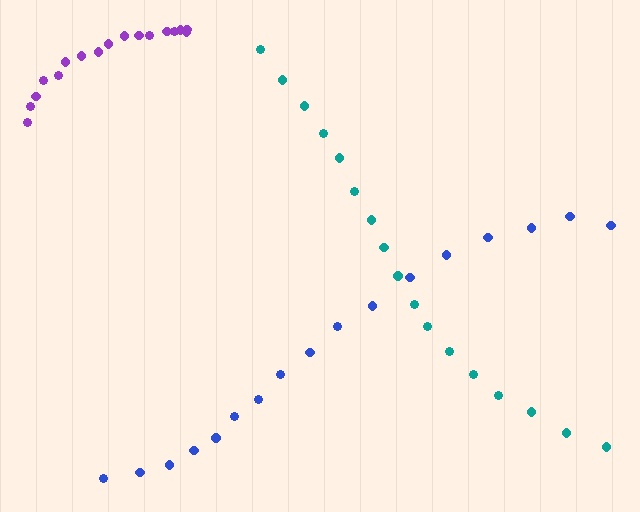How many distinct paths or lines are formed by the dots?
There are 3 distinct paths.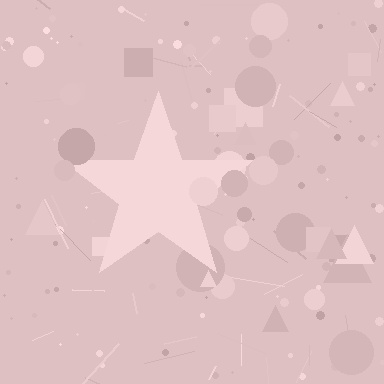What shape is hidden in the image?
A star is hidden in the image.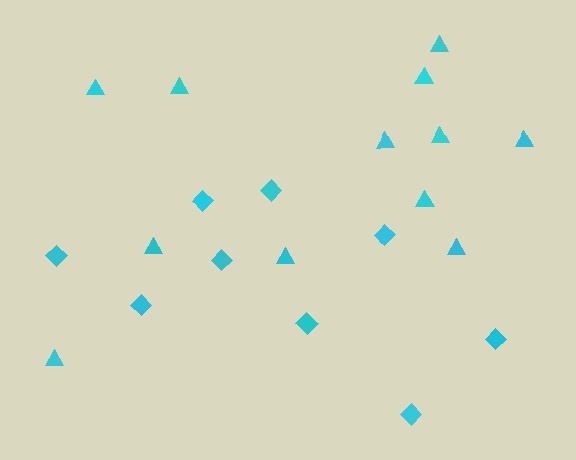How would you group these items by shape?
There are 2 groups: one group of diamonds (9) and one group of triangles (12).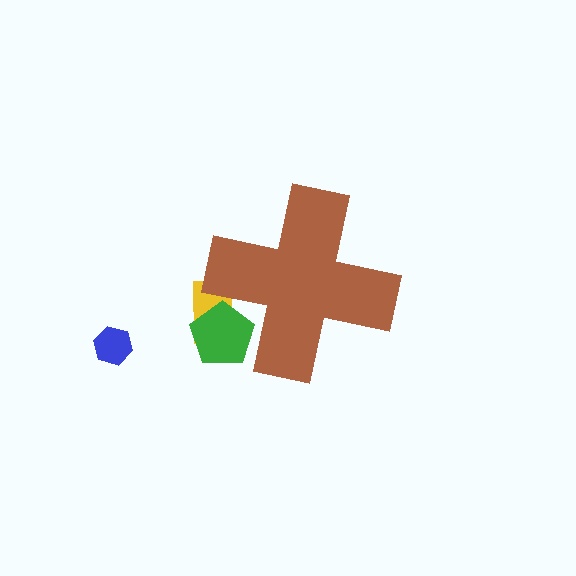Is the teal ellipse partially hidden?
Yes, the teal ellipse is partially hidden behind the brown cross.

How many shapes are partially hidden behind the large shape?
3 shapes are partially hidden.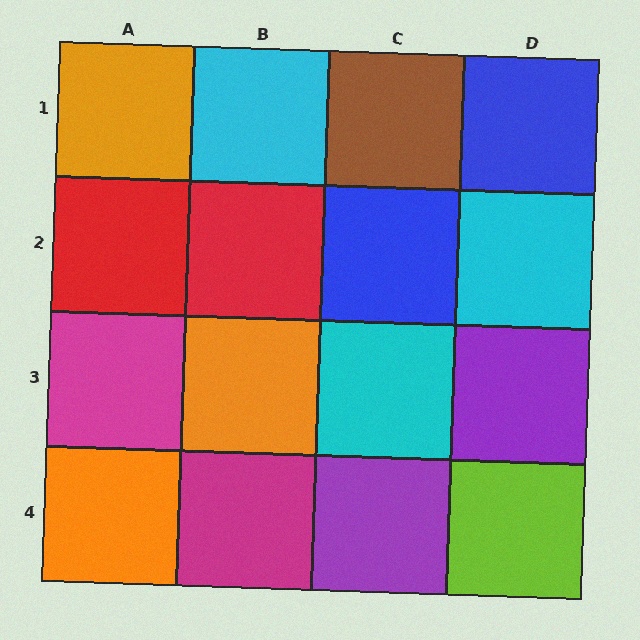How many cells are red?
2 cells are red.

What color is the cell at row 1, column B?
Cyan.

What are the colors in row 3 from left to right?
Magenta, orange, cyan, purple.